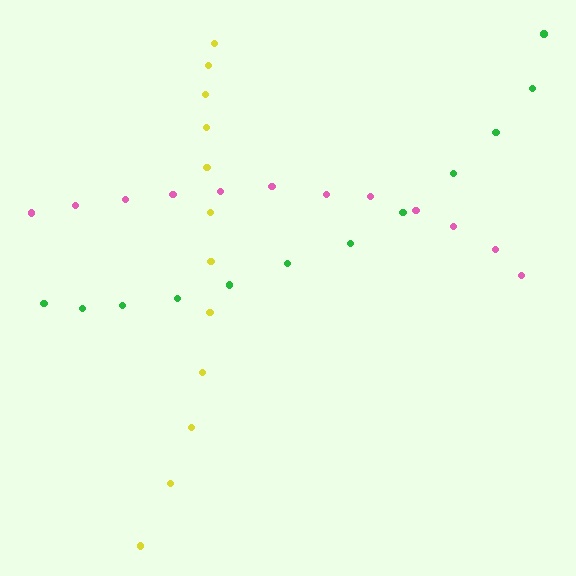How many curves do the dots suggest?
There are 3 distinct paths.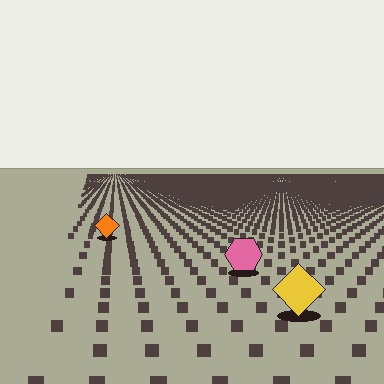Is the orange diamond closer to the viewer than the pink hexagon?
No. The pink hexagon is closer — you can tell from the texture gradient: the ground texture is coarser near it.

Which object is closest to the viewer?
The yellow diamond is closest. The texture marks near it are larger and more spread out.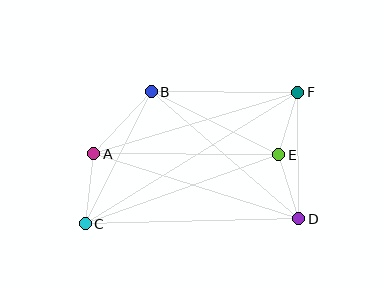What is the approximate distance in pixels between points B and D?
The distance between B and D is approximately 195 pixels.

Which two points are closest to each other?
Points E and F are closest to each other.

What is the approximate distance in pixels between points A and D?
The distance between A and D is approximately 215 pixels.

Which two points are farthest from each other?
Points C and F are farthest from each other.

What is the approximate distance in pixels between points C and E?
The distance between C and E is approximately 205 pixels.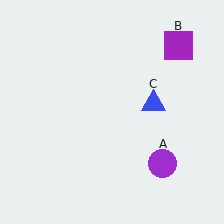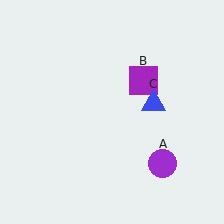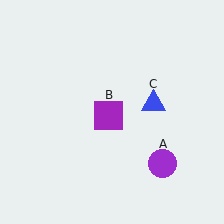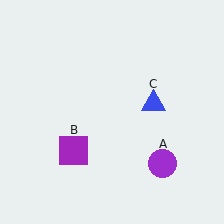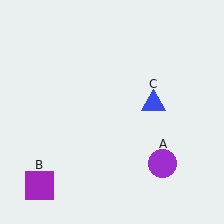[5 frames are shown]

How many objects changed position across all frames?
1 object changed position: purple square (object B).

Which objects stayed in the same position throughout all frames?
Purple circle (object A) and blue triangle (object C) remained stationary.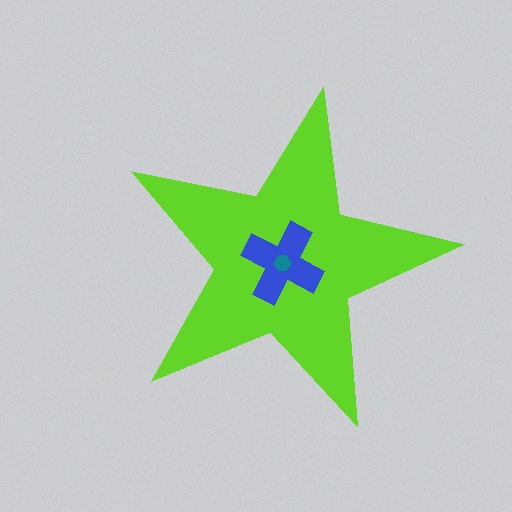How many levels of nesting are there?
3.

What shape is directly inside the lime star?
The blue cross.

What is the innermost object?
The teal hexagon.